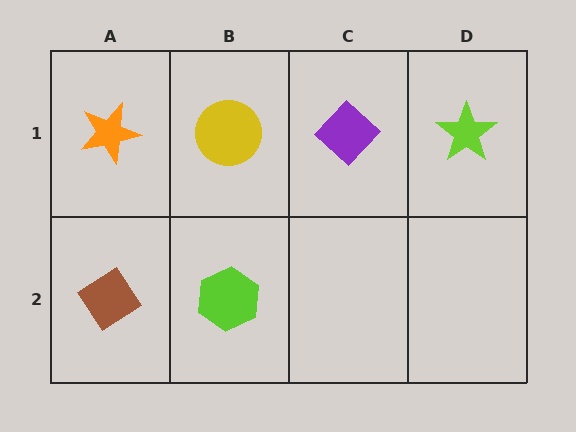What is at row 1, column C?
A purple diamond.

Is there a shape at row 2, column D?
No, that cell is empty.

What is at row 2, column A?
A brown diamond.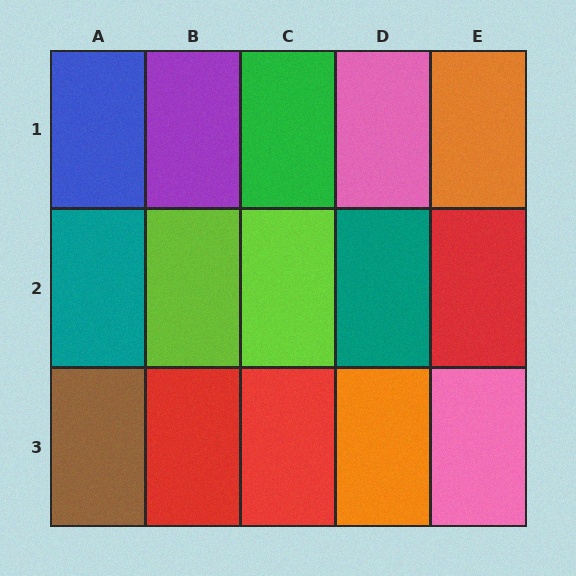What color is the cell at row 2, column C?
Lime.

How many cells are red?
3 cells are red.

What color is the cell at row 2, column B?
Lime.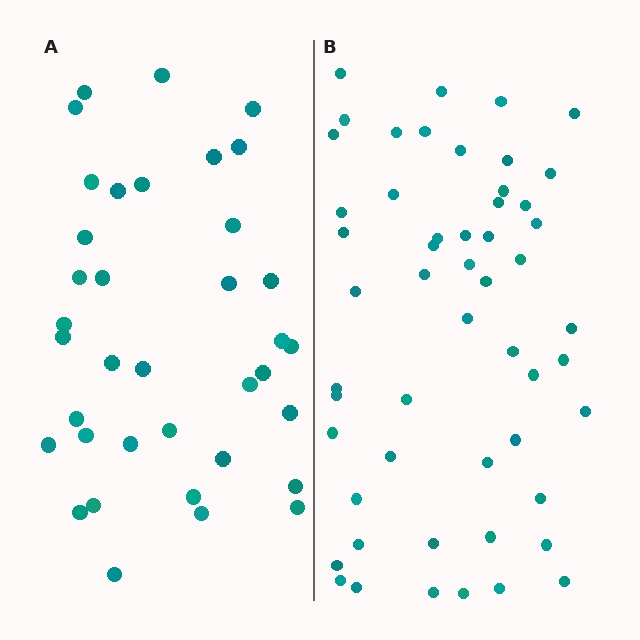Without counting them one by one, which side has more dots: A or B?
Region B (the right region) has more dots.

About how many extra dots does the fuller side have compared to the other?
Region B has approximately 15 more dots than region A.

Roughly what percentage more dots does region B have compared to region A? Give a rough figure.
About 45% more.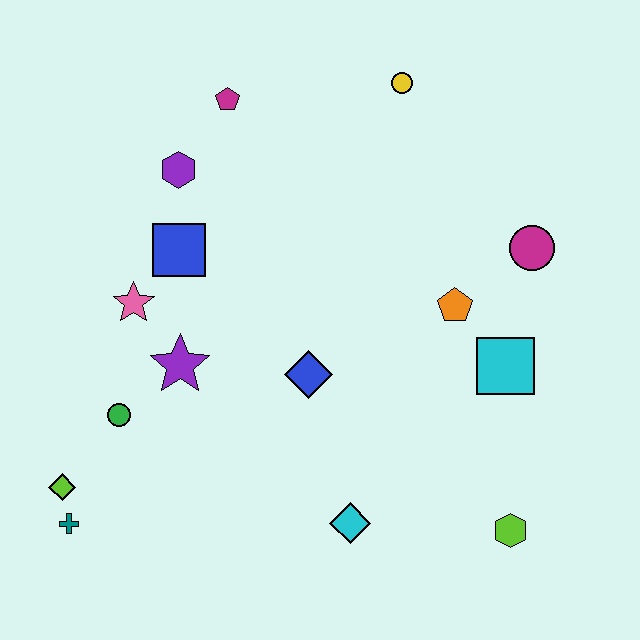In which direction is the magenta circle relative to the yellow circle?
The magenta circle is below the yellow circle.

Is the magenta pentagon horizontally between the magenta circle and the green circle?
Yes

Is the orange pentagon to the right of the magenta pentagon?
Yes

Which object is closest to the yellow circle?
The magenta pentagon is closest to the yellow circle.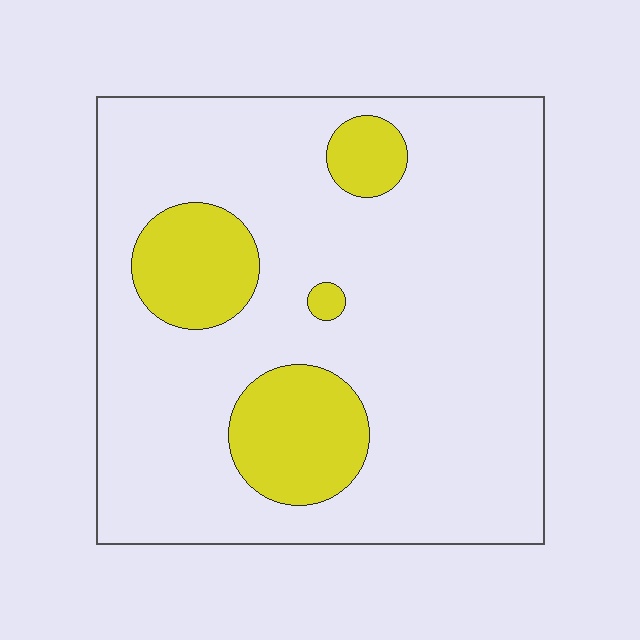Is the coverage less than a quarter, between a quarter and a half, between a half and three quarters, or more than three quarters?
Less than a quarter.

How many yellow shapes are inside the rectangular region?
4.